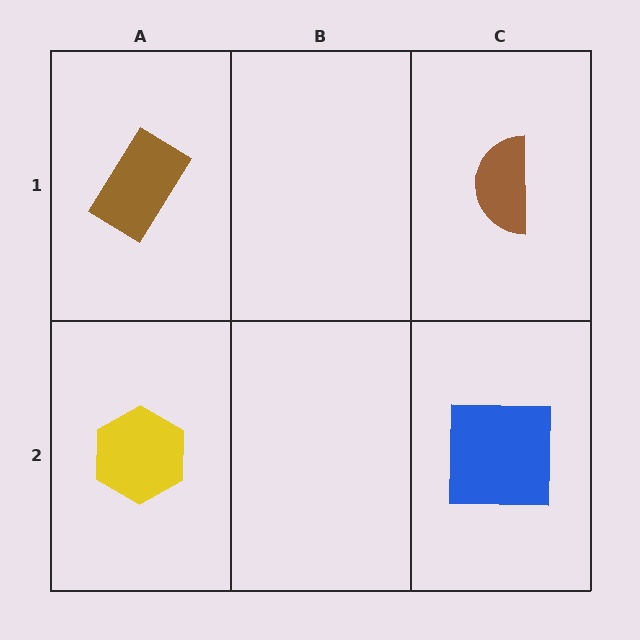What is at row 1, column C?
A brown semicircle.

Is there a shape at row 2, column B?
No, that cell is empty.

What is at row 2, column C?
A blue square.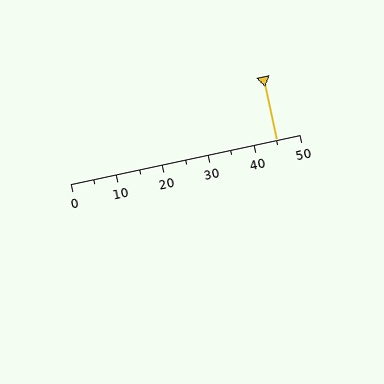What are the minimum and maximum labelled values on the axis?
The axis runs from 0 to 50.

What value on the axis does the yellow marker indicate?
The marker indicates approximately 45.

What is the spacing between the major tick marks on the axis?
The major ticks are spaced 10 apart.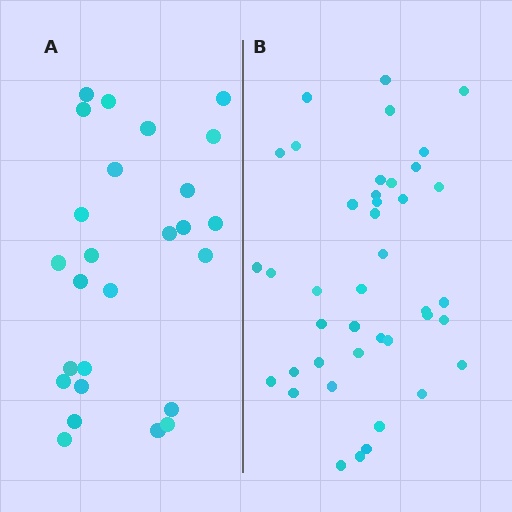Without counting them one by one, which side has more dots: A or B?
Region B (the right region) has more dots.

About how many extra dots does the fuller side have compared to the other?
Region B has approximately 15 more dots than region A.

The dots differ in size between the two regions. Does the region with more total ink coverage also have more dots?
No. Region A has more total ink coverage because its dots are larger, but region B actually contains more individual dots. Total area can be misleading — the number of items is what matters here.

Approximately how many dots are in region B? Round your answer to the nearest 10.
About 40 dots. (The exact count is 41, which rounds to 40.)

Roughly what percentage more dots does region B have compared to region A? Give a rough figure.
About 60% more.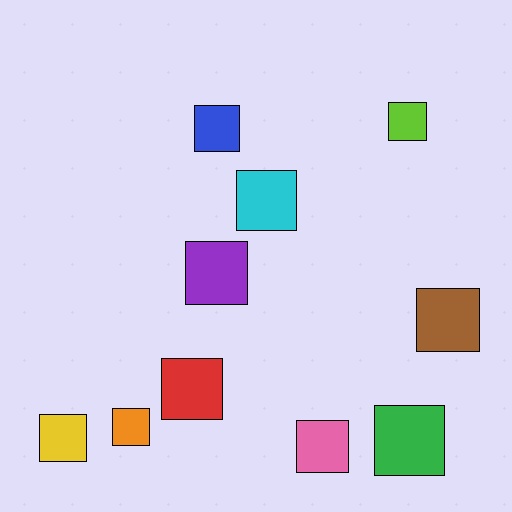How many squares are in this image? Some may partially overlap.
There are 10 squares.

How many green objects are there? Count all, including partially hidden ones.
There is 1 green object.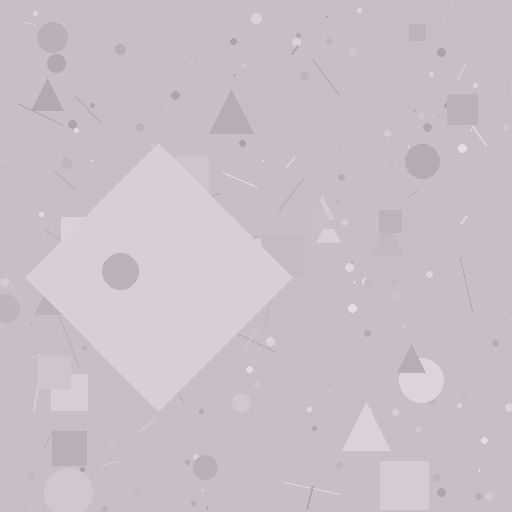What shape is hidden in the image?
A diamond is hidden in the image.